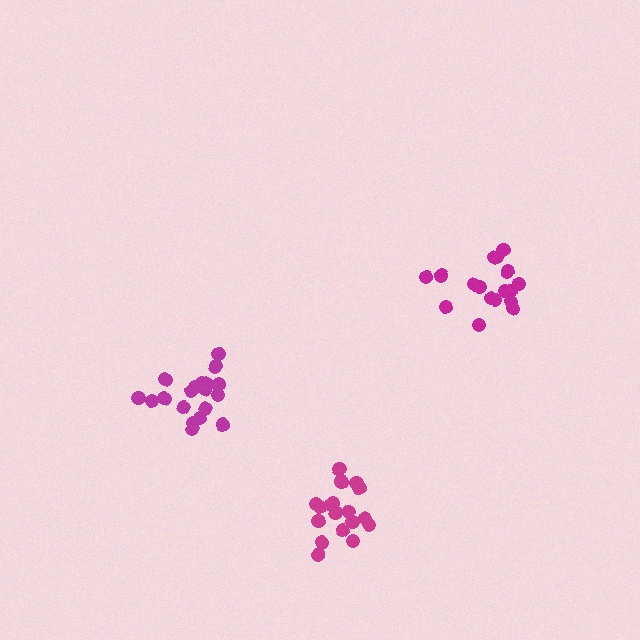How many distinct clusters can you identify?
There are 3 distinct clusters.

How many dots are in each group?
Group 1: 19 dots, Group 2: 18 dots, Group 3: 17 dots (54 total).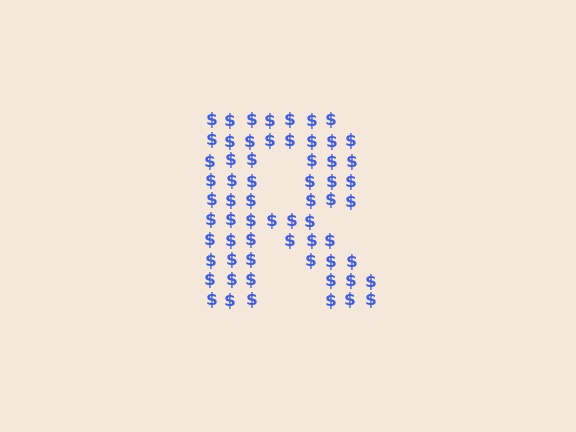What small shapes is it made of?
It is made of small dollar signs.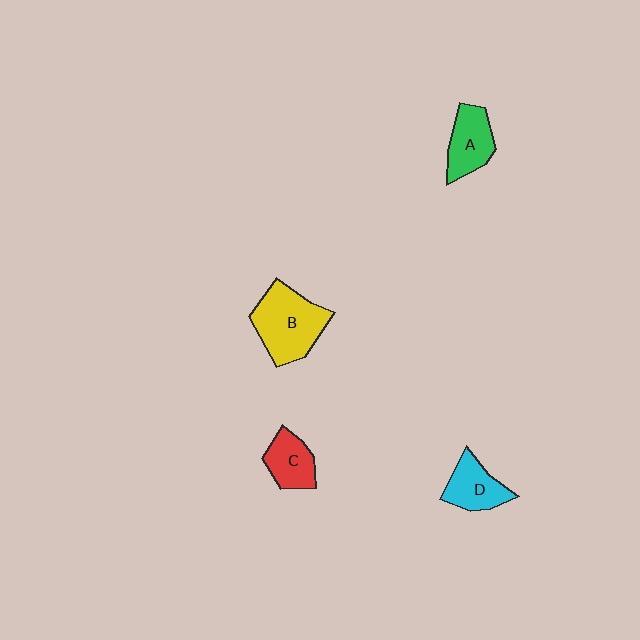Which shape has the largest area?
Shape B (yellow).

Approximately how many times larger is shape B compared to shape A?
Approximately 1.6 times.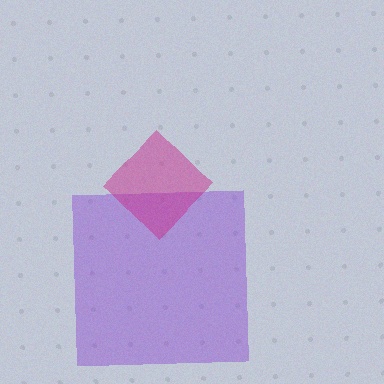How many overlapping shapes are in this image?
There are 2 overlapping shapes in the image.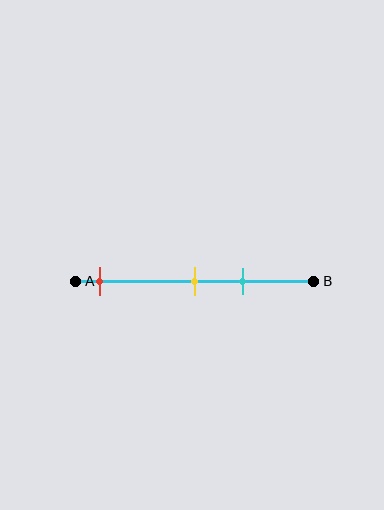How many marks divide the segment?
There are 3 marks dividing the segment.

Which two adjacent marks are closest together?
The yellow and cyan marks are the closest adjacent pair.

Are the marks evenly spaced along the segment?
No, the marks are not evenly spaced.